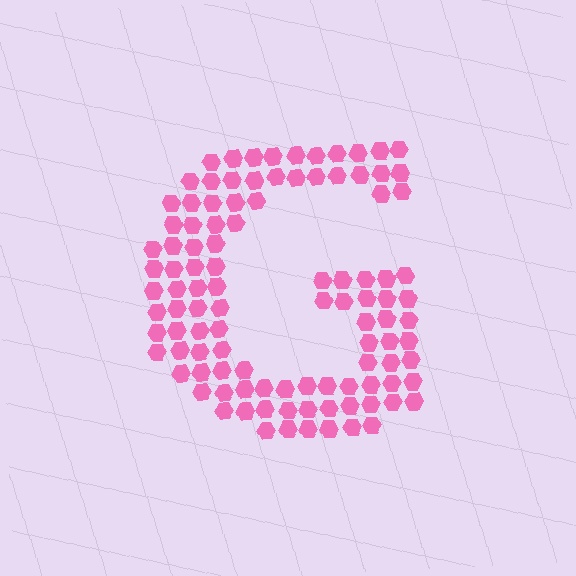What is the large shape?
The large shape is the letter G.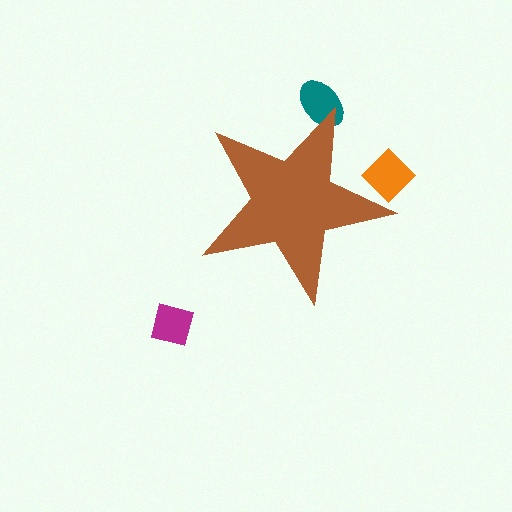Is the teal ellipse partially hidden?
Yes, the teal ellipse is partially hidden behind the brown star.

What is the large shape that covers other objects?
A brown star.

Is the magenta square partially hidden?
No, the magenta square is fully visible.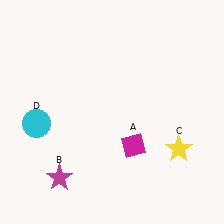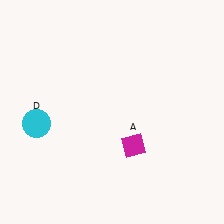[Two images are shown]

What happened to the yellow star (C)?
The yellow star (C) was removed in Image 2. It was in the bottom-right area of Image 1.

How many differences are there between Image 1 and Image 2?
There are 2 differences between the two images.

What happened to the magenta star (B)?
The magenta star (B) was removed in Image 2. It was in the bottom-left area of Image 1.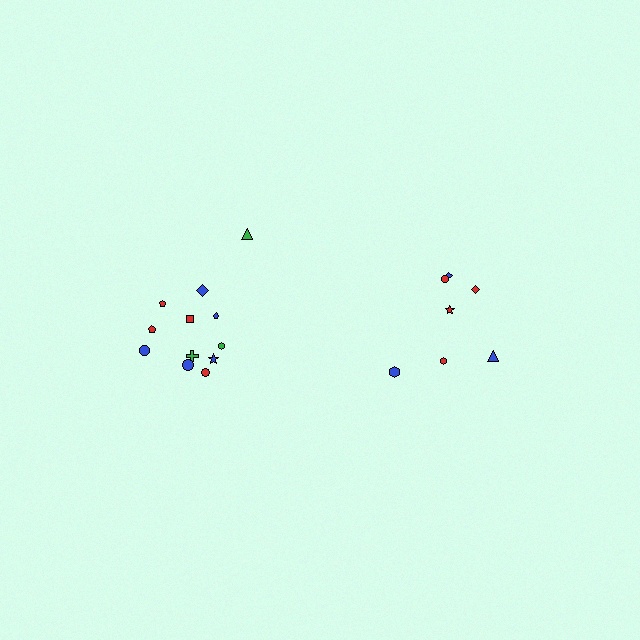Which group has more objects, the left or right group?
The left group.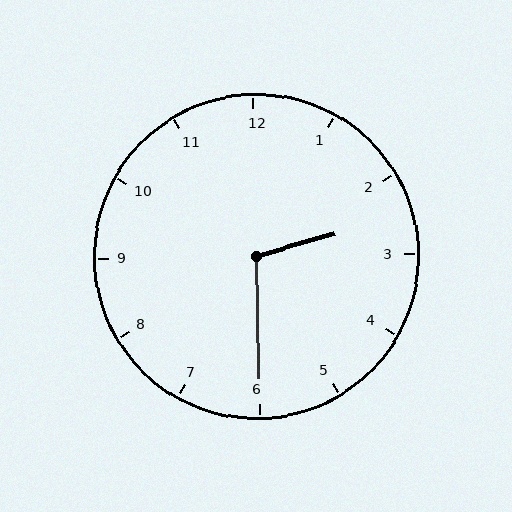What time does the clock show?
2:30.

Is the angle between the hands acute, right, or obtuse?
It is obtuse.